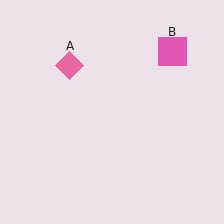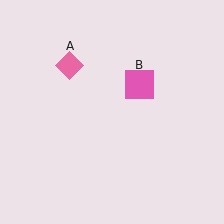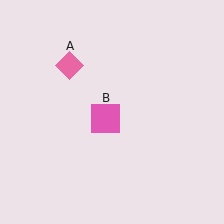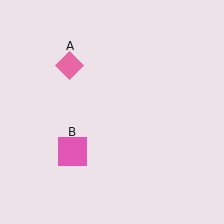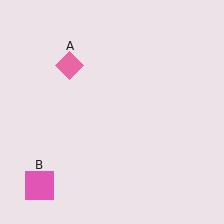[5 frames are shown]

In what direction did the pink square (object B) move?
The pink square (object B) moved down and to the left.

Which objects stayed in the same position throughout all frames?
Pink diamond (object A) remained stationary.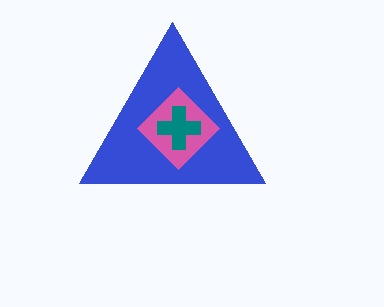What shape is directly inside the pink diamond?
The teal cross.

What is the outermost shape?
The blue triangle.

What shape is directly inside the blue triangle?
The pink diamond.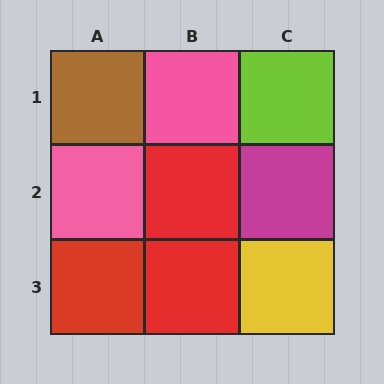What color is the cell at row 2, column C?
Magenta.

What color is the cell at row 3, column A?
Red.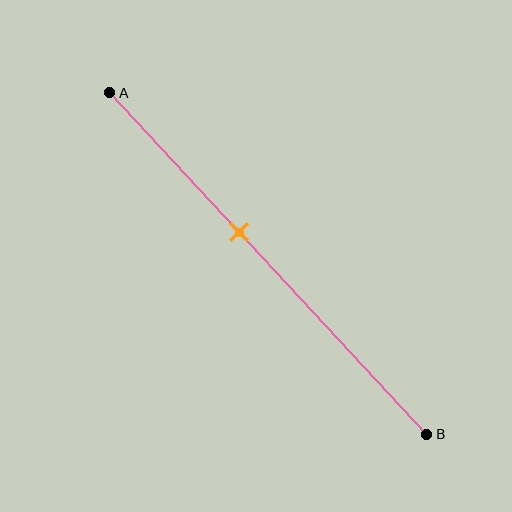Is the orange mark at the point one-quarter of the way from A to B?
No, the mark is at about 40% from A, not at the 25% one-quarter point.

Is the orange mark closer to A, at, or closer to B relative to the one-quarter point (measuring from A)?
The orange mark is closer to point B than the one-quarter point of segment AB.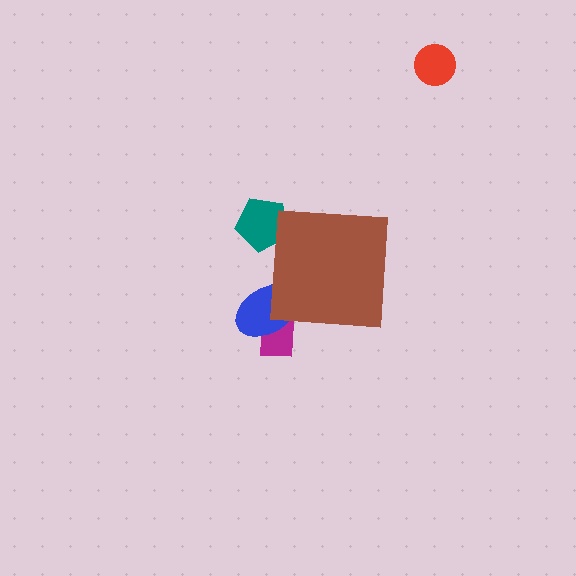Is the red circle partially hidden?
No, the red circle is fully visible.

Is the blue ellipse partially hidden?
Yes, the blue ellipse is partially hidden behind the brown square.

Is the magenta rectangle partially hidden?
Yes, the magenta rectangle is partially hidden behind the brown square.